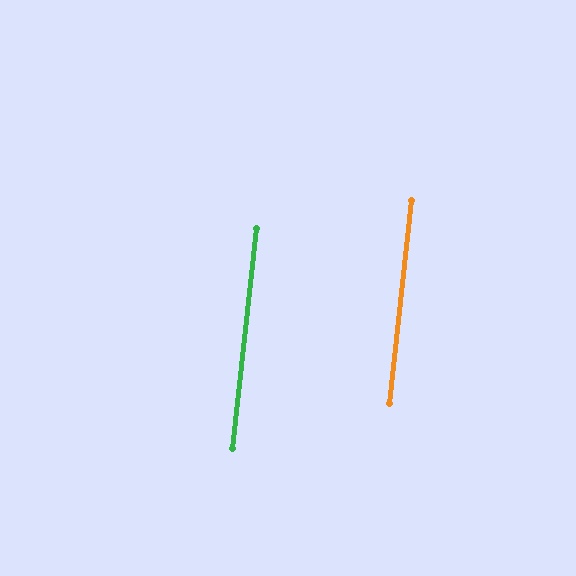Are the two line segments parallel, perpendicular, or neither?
Parallel — their directions differ by only 0.1°.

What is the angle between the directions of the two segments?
Approximately 0 degrees.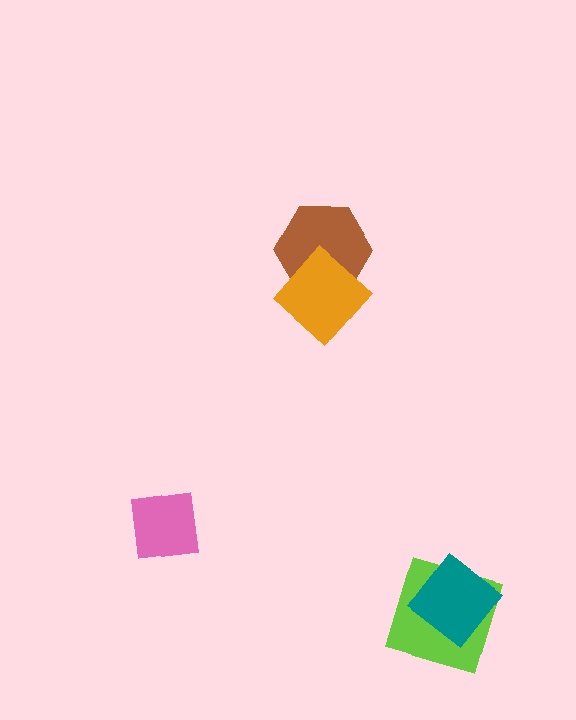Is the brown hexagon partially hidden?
Yes, it is partially covered by another shape.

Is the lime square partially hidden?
Yes, it is partially covered by another shape.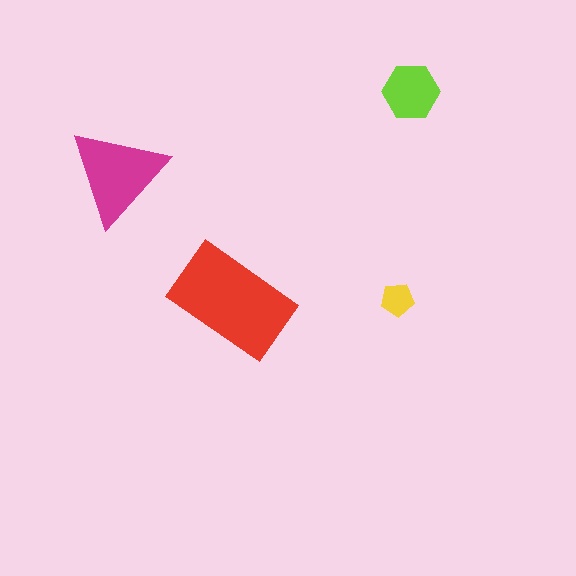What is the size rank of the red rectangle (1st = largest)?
1st.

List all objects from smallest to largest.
The yellow pentagon, the lime hexagon, the magenta triangle, the red rectangle.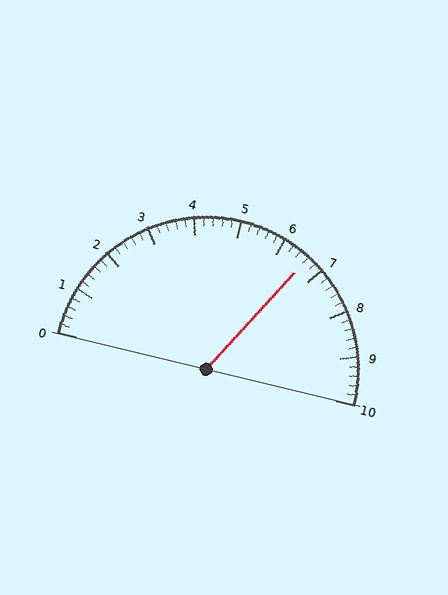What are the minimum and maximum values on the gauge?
The gauge ranges from 0 to 10.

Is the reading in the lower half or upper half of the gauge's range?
The reading is in the upper half of the range (0 to 10).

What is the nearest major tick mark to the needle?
The nearest major tick mark is 7.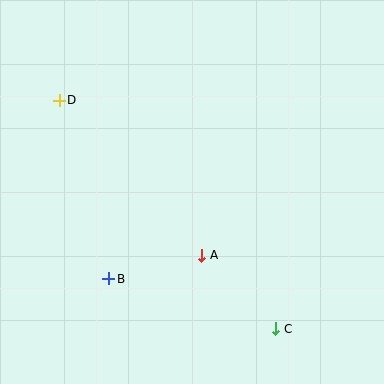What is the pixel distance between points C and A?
The distance between C and A is 104 pixels.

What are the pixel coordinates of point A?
Point A is at (202, 255).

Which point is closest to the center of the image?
Point A at (202, 255) is closest to the center.